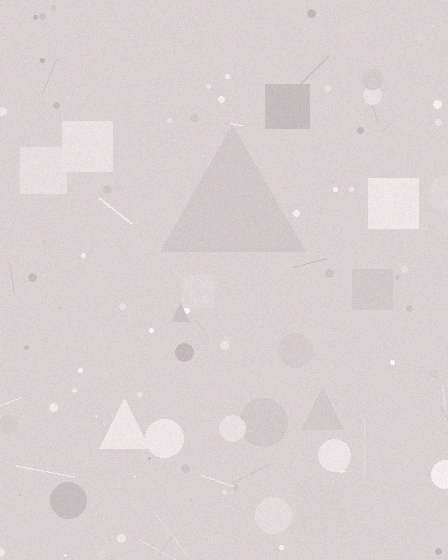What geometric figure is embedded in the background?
A triangle is embedded in the background.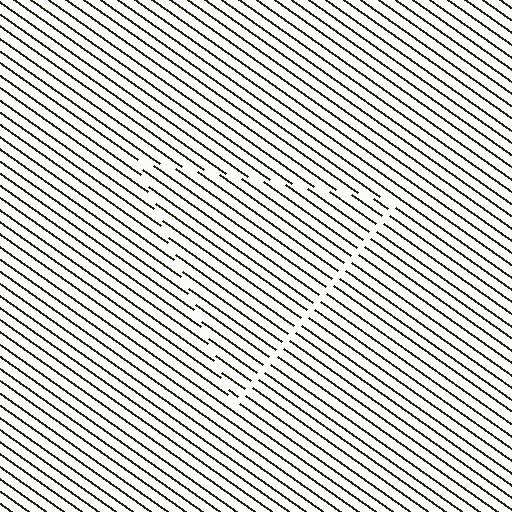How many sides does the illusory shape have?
3 sides — the line-ends trace a triangle.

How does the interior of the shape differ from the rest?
The interior of the shape contains the same grating, shifted by half a period — the contour is defined by the phase discontinuity where line-ends from the inner and outer gratings abut.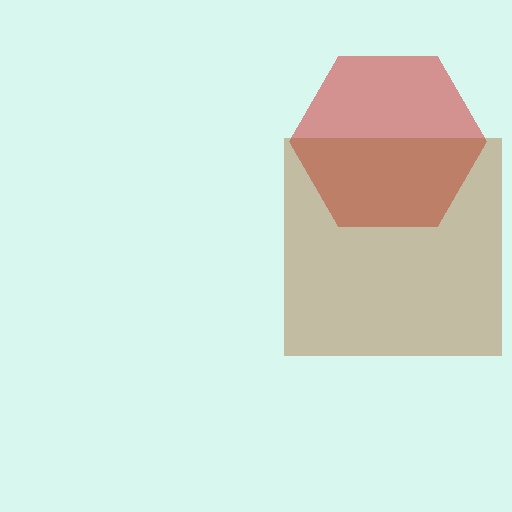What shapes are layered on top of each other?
The layered shapes are: a red hexagon, a brown square.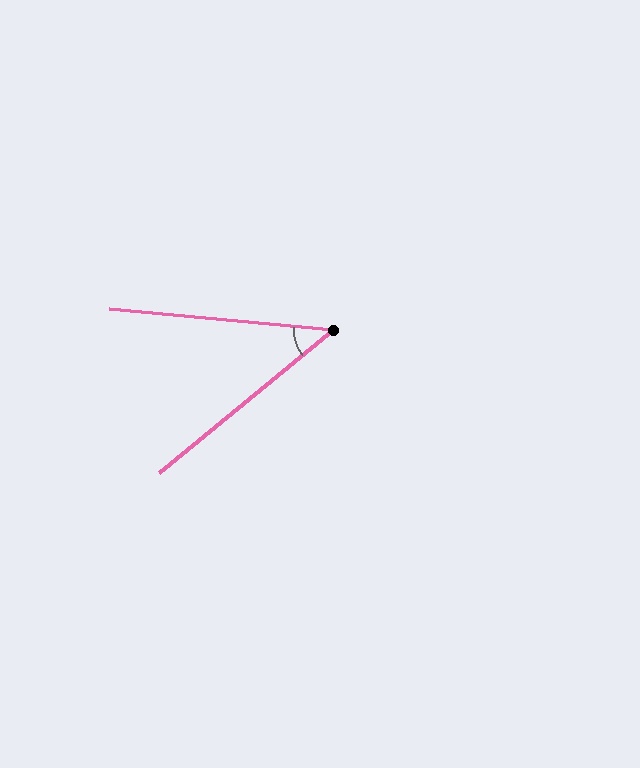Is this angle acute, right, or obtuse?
It is acute.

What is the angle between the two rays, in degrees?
Approximately 45 degrees.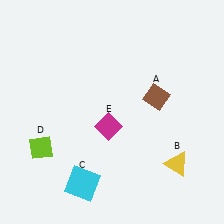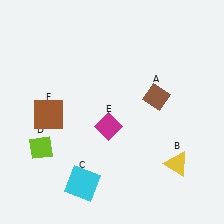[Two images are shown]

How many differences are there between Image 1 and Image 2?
There is 1 difference between the two images.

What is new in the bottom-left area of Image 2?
A brown square (F) was added in the bottom-left area of Image 2.